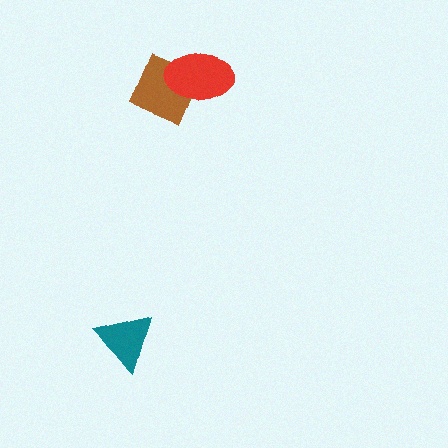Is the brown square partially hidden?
Yes, it is partially covered by another shape.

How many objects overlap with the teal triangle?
0 objects overlap with the teal triangle.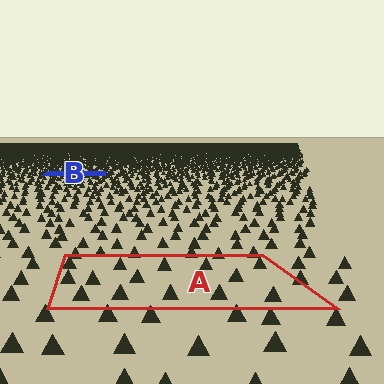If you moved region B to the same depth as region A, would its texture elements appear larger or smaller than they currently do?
They would appear larger. At a closer depth, the same texture elements are projected at a bigger on-screen size.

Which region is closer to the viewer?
Region A is closer. The texture elements there are larger and more spread out.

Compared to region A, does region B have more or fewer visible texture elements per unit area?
Region B has more texture elements per unit area — they are packed more densely because it is farther away.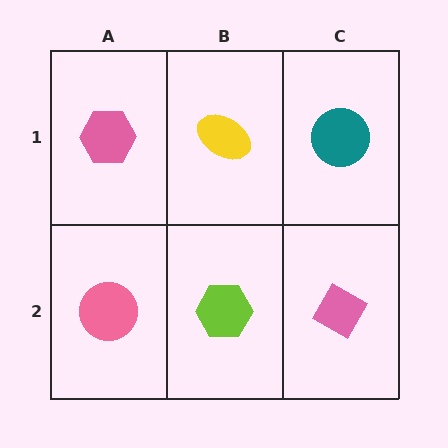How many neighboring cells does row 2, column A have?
2.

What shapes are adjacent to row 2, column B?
A yellow ellipse (row 1, column B), a pink circle (row 2, column A), a pink diamond (row 2, column C).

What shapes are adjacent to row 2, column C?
A teal circle (row 1, column C), a lime hexagon (row 2, column B).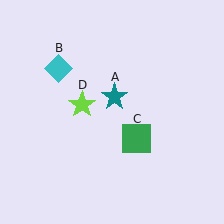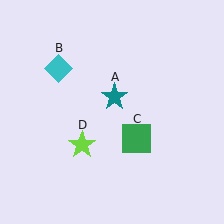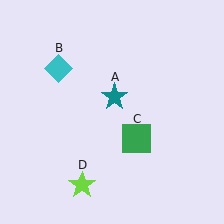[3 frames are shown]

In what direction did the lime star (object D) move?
The lime star (object D) moved down.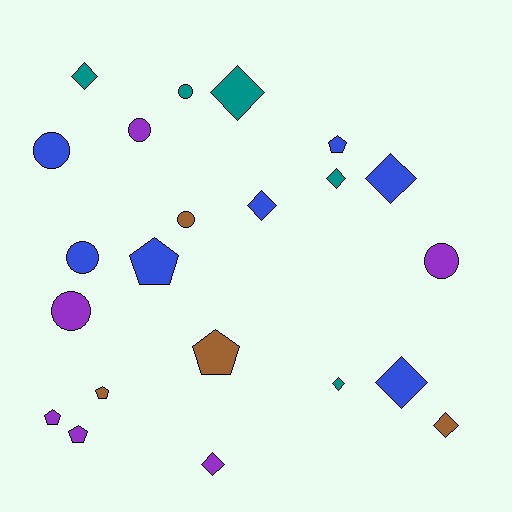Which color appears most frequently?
Blue, with 7 objects.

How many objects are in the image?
There are 22 objects.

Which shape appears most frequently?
Diamond, with 9 objects.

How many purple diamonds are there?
There is 1 purple diamond.